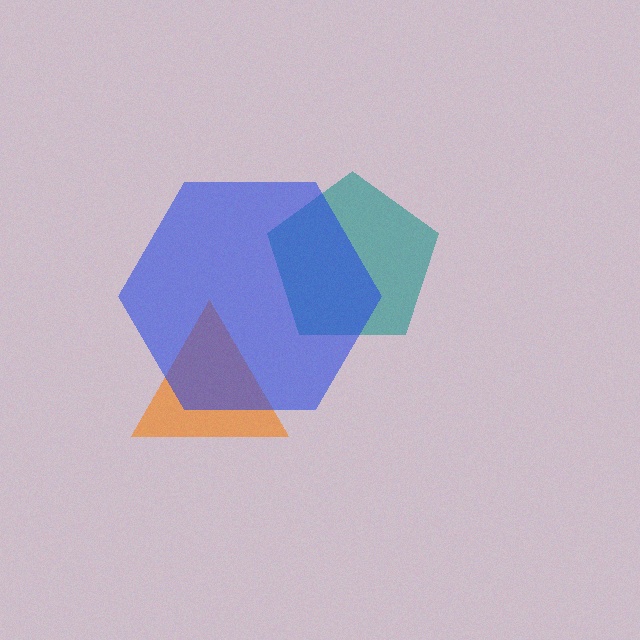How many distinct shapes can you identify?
There are 3 distinct shapes: a teal pentagon, an orange triangle, a blue hexagon.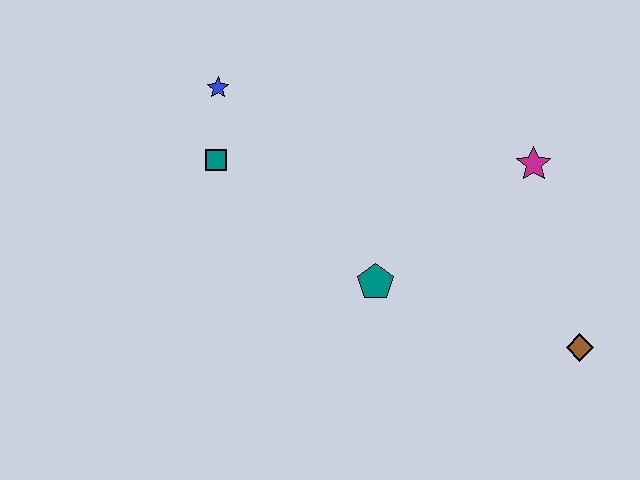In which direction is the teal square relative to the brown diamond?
The teal square is to the left of the brown diamond.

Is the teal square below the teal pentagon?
No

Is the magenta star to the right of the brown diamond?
No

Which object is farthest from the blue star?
The brown diamond is farthest from the blue star.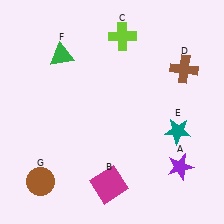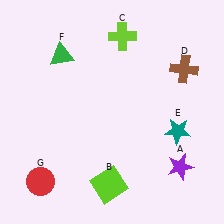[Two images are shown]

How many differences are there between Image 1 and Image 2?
There are 2 differences between the two images.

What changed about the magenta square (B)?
In Image 1, B is magenta. In Image 2, it changed to lime.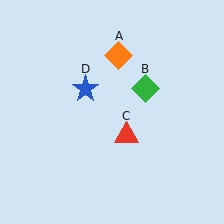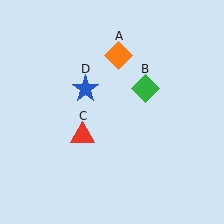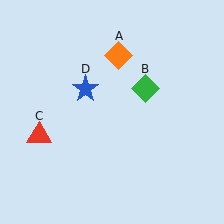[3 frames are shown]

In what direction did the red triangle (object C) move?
The red triangle (object C) moved left.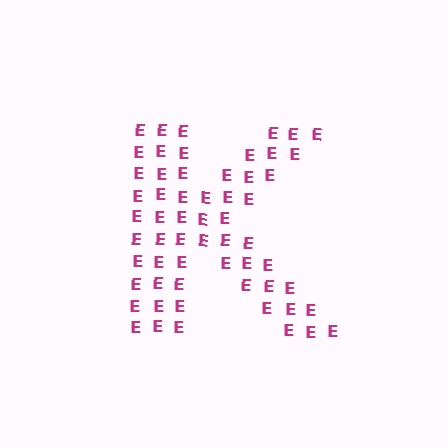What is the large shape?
The large shape is the letter K.